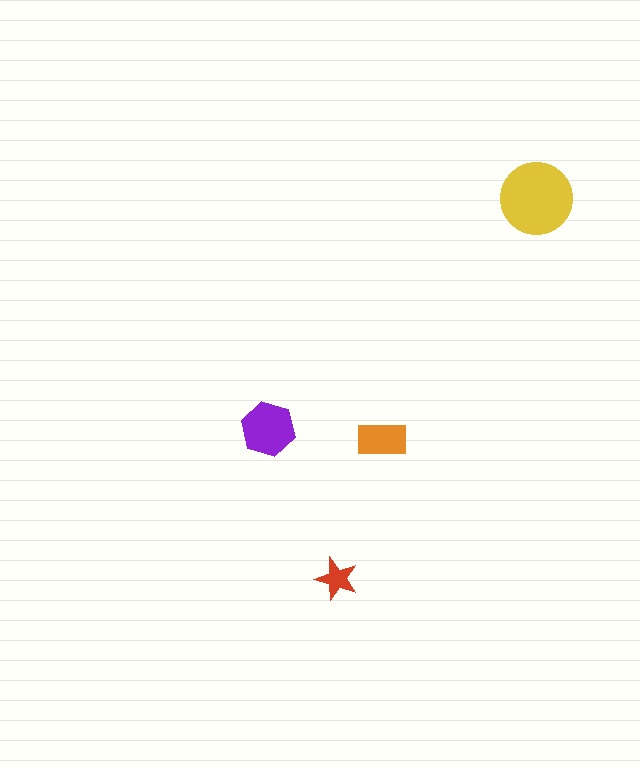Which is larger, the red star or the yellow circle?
The yellow circle.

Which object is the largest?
The yellow circle.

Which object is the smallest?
The red star.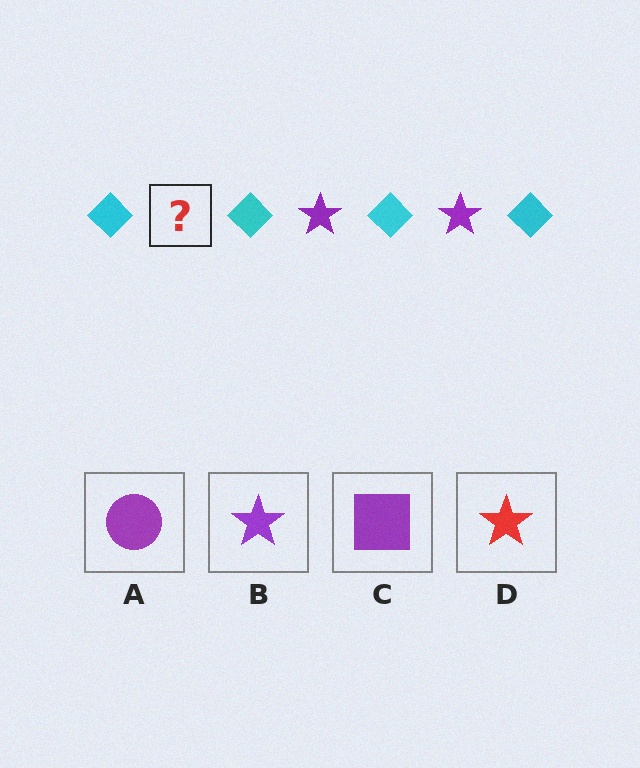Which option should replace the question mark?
Option B.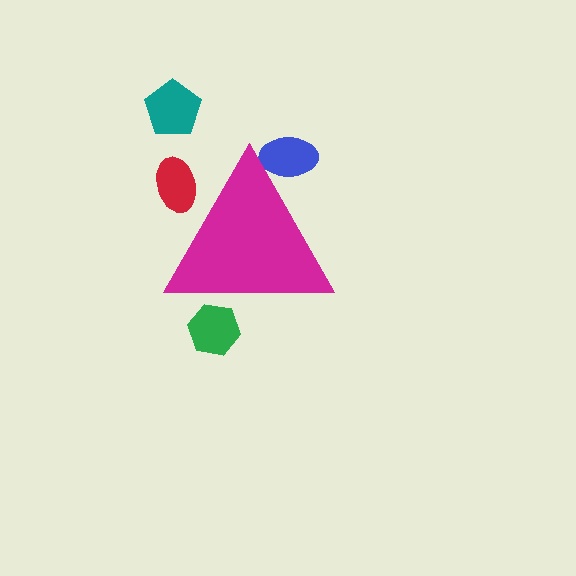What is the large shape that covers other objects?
A magenta triangle.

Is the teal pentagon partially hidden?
No, the teal pentagon is fully visible.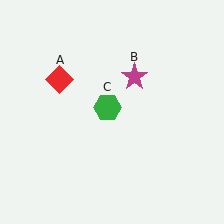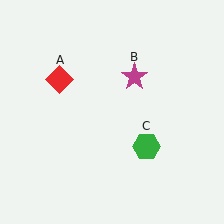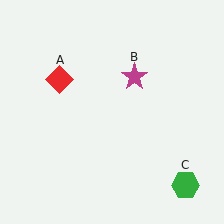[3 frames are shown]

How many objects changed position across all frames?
1 object changed position: green hexagon (object C).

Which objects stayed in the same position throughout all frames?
Red diamond (object A) and magenta star (object B) remained stationary.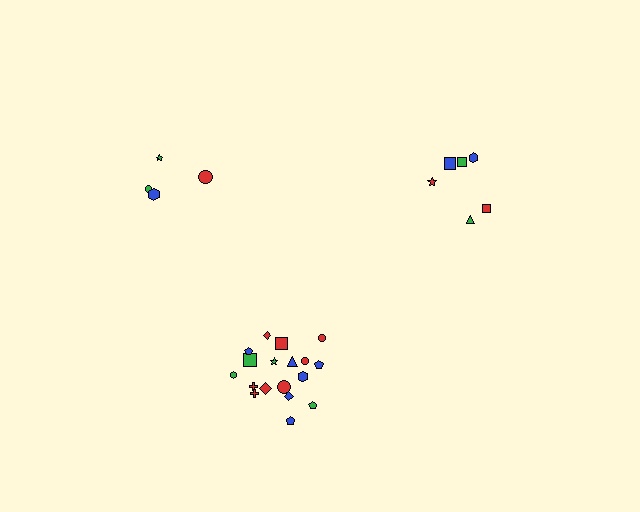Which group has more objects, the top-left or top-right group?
The top-right group.